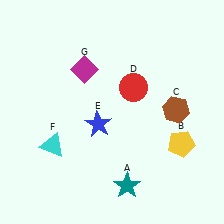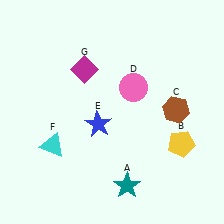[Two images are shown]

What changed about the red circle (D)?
In Image 1, D is red. In Image 2, it changed to pink.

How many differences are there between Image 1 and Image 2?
There is 1 difference between the two images.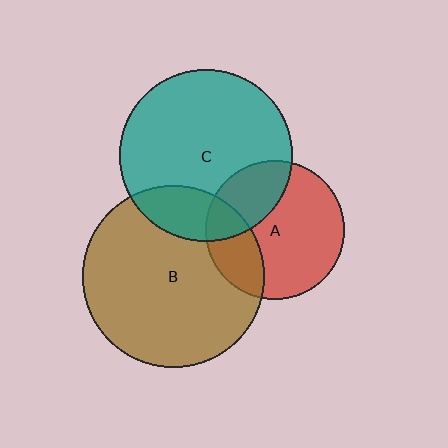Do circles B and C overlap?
Yes.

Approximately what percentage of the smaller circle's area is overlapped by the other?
Approximately 20%.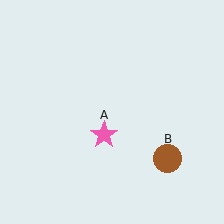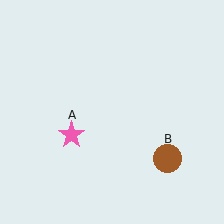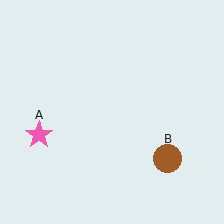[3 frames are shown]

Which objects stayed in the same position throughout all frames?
Brown circle (object B) remained stationary.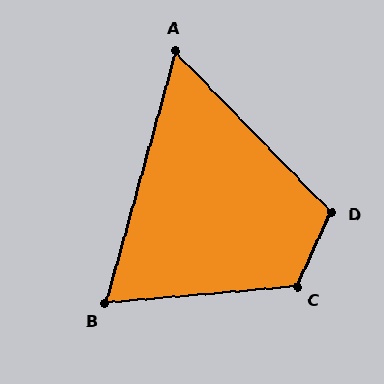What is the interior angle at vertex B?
Approximately 69 degrees (acute).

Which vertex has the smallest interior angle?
A, at approximately 60 degrees.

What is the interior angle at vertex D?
Approximately 111 degrees (obtuse).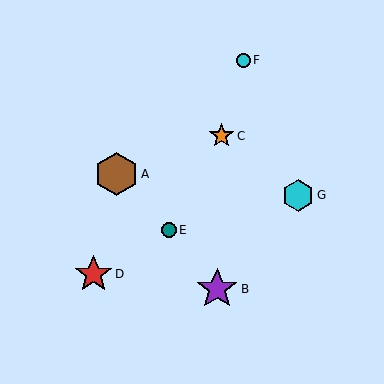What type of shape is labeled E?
Shape E is a teal circle.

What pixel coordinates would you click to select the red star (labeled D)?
Click at (93, 274) to select the red star D.